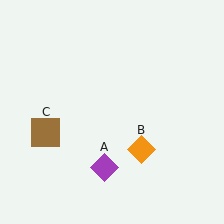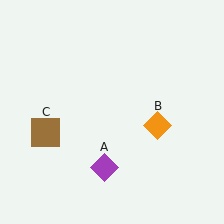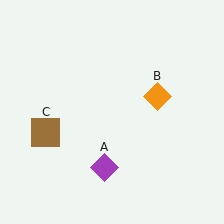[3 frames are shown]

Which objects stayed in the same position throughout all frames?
Purple diamond (object A) and brown square (object C) remained stationary.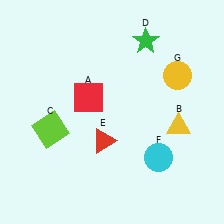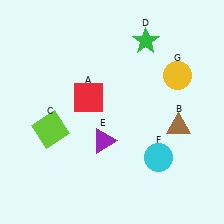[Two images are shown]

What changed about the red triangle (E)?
In Image 1, E is red. In Image 2, it changed to purple.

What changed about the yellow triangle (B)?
In Image 1, B is yellow. In Image 2, it changed to brown.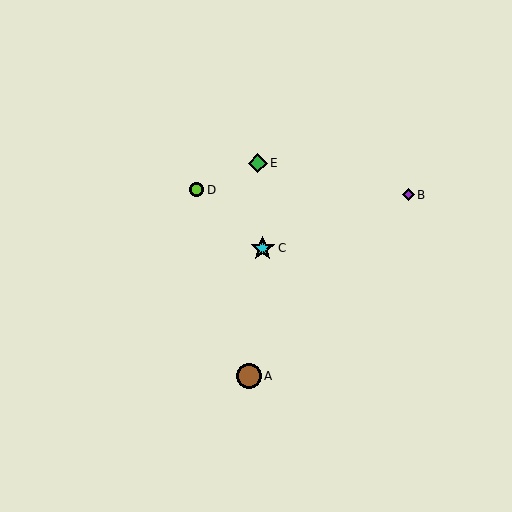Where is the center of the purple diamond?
The center of the purple diamond is at (408, 195).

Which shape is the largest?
The brown circle (labeled A) is the largest.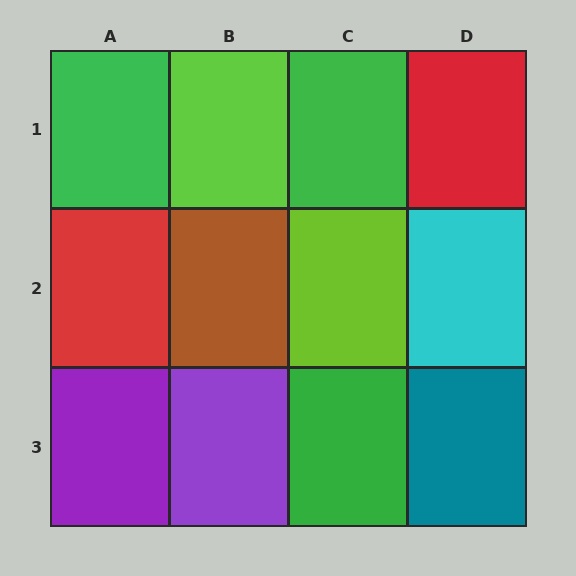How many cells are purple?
2 cells are purple.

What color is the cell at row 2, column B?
Brown.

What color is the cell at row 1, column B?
Lime.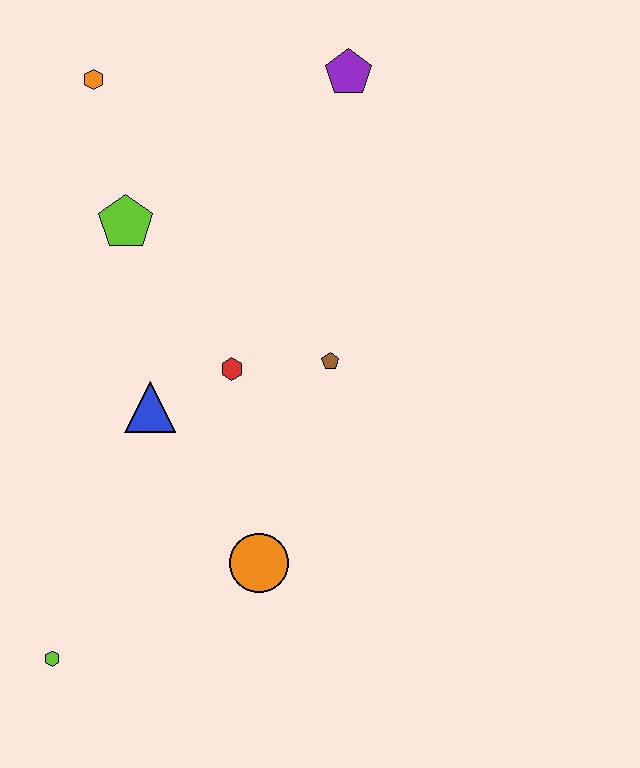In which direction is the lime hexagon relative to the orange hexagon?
The lime hexagon is below the orange hexagon.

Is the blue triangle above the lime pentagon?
No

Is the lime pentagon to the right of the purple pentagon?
No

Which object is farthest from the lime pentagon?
The lime hexagon is farthest from the lime pentagon.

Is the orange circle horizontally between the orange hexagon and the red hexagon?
No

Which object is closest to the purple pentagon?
The orange hexagon is closest to the purple pentagon.